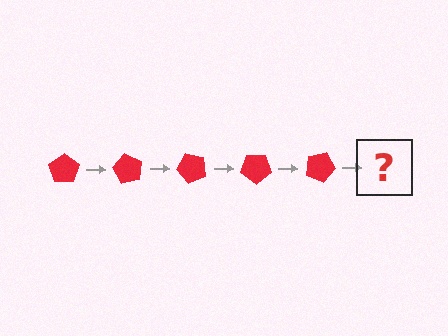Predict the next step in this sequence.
The next step is a red pentagon rotated 300 degrees.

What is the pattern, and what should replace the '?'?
The pattern is that the pentagon rotates 60 degrees each step. The '?' should be a red pentagon rotated 300 degrees.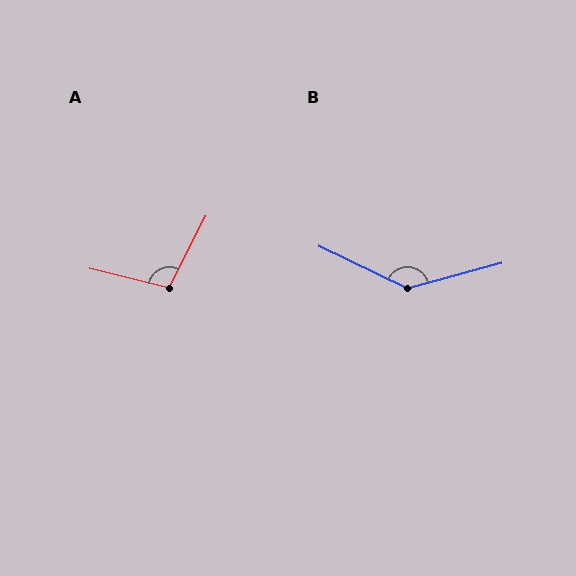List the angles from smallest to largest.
A (103°), B (139°).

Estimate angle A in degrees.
Approximately 103 degrees.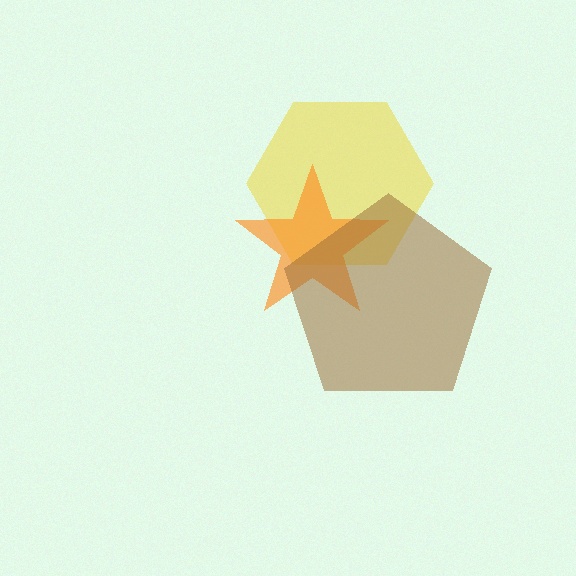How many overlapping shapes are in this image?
There are 3 overlapping shapes in the image.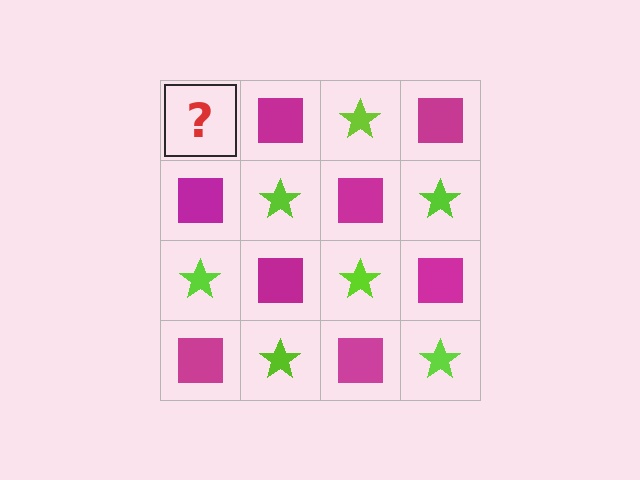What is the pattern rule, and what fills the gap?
The rule is that it alternates lime star and magenta square in a checkerboard pattern. The gap should be filled with a lime star.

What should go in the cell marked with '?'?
The missing cell should contain a lime star.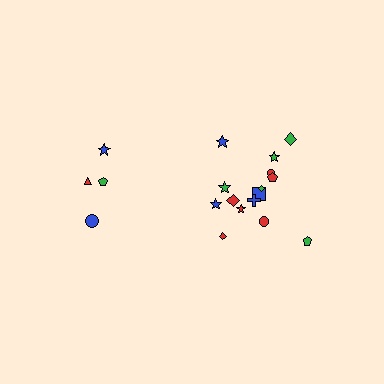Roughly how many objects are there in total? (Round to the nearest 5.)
Roughly 20 objects in total.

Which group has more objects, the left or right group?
The right group.